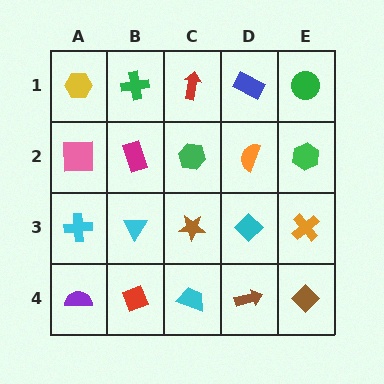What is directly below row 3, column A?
A purple semicircle.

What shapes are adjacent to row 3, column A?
A pink square (row 2, column A), a purple semicircle (row 4, column A), a cyan triangle (row 3, column B).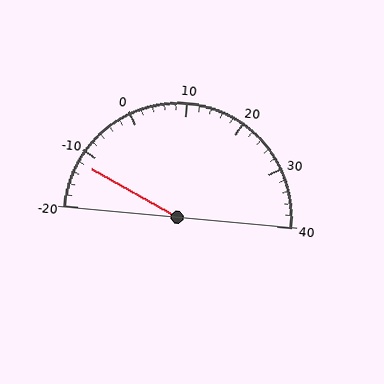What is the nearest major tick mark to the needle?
The nearest major tick mark is -10.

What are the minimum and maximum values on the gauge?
The gauge ranges from -20 to 40.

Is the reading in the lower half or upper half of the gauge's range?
The reading is in the lower half of the range (-20 to 40).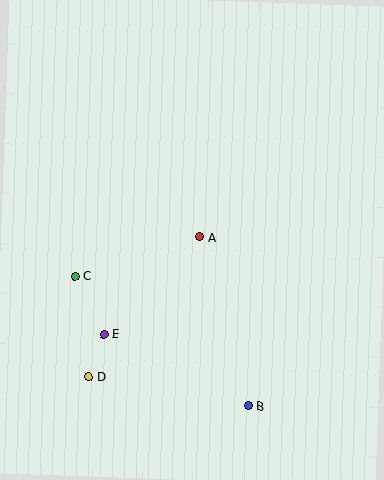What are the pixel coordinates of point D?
Point D is at (89, 377).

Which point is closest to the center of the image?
Point A at (200, 237) is closest to the center.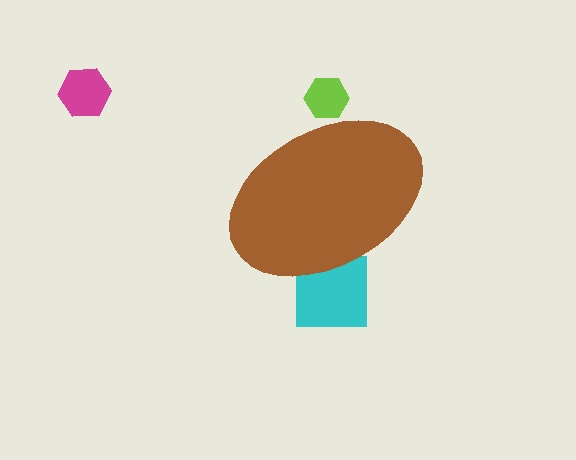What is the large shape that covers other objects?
A brown ellipse.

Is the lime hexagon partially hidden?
Yes, the lime hexagon is partially hidden behind the brown ellipse.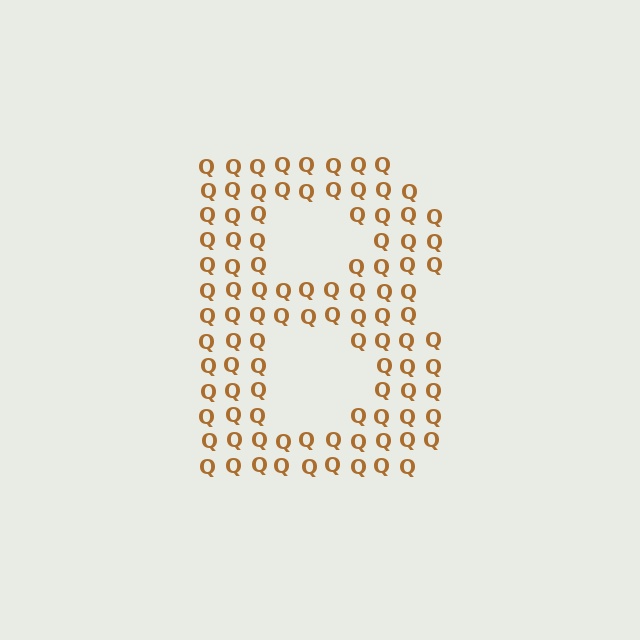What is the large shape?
The large shape is the letter B.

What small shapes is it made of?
It is made of small letter Q's.